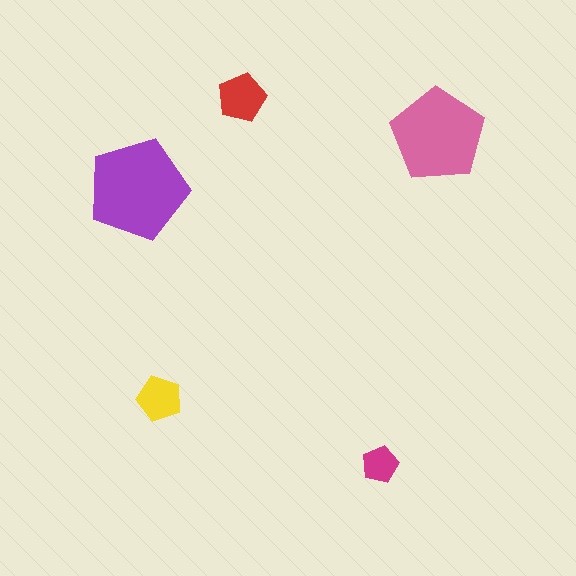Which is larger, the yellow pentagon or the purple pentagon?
The purple one.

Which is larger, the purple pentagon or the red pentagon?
The purple one.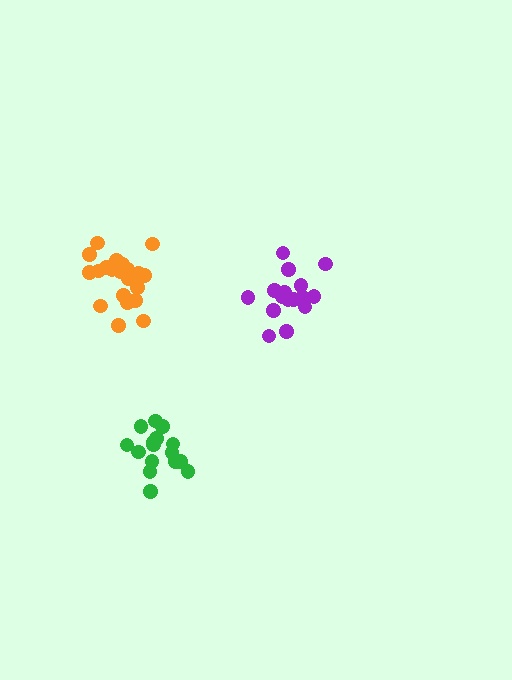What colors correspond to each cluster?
The clusters are colored: purple, green, orange.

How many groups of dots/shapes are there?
There are 3 groups.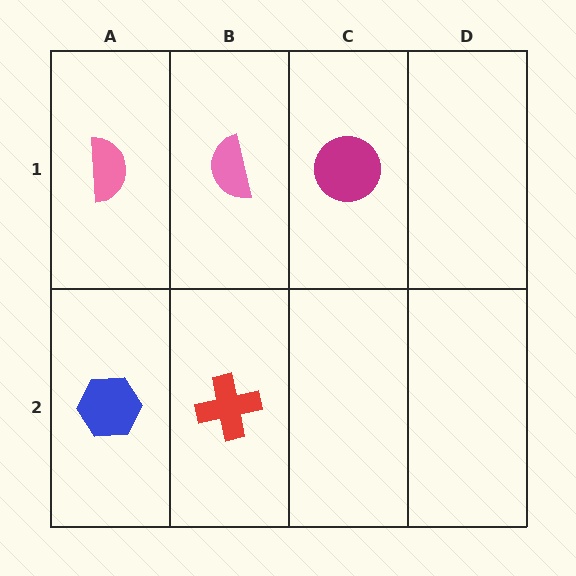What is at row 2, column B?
A red cross.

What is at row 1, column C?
A magenta circle.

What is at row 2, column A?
A blue hexagon.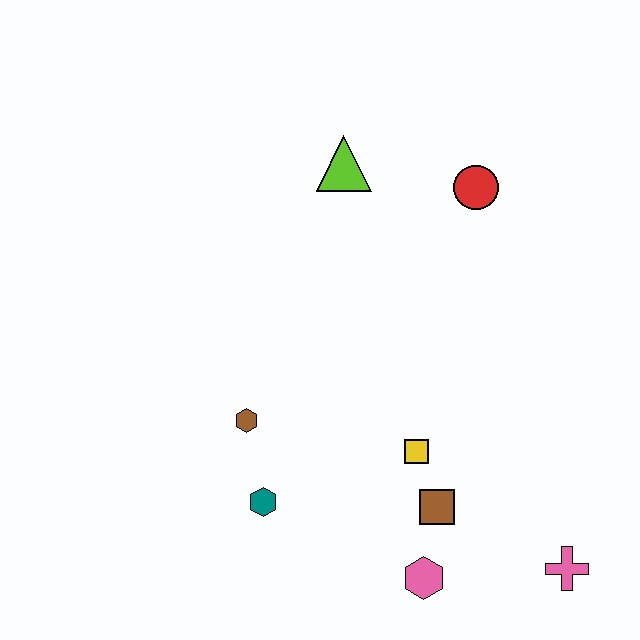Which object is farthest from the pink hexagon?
The lime triangle is farthest from the pink hexagon.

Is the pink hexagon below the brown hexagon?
Yes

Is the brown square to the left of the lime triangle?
No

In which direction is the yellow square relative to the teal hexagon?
The yellow square is to the right of the teal hexagon.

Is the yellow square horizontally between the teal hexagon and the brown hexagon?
No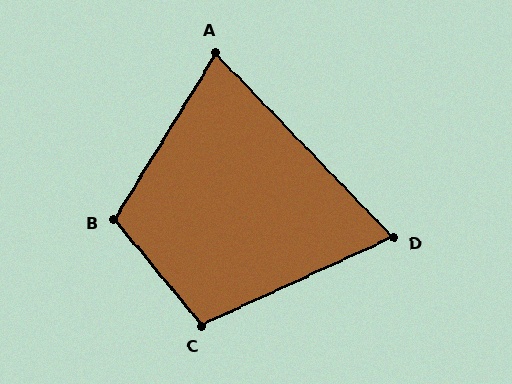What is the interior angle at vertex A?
Approximately 75 degrees (acute).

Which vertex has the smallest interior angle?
D, at approximately 71 degrees.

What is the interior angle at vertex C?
Approximately 105 degrees (obtuse).